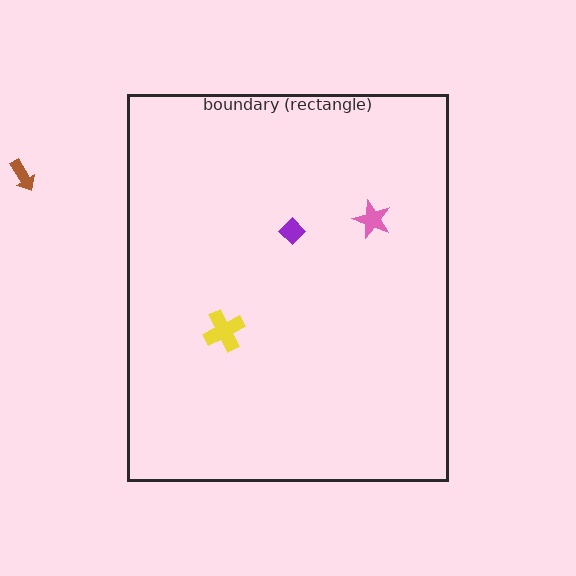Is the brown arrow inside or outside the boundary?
Outside.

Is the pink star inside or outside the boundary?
Inside.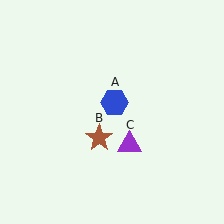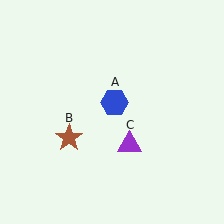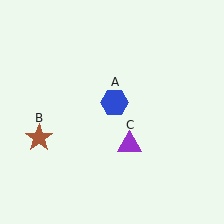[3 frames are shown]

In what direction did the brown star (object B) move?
The brown star (object B) moved left.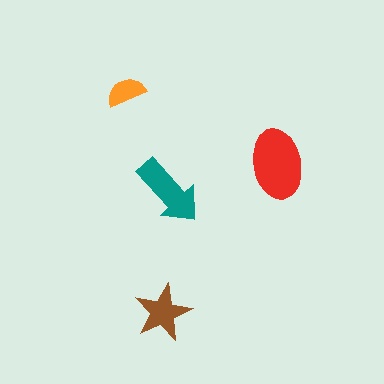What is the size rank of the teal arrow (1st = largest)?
2nd.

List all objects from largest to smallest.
The red ellipse, the teal arrow, the brown star, the orange semicircle.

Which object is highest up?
The orange semicircle is topmost.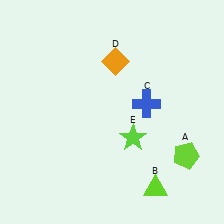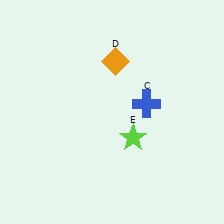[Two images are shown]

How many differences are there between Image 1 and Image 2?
There are 2 differences between the two images.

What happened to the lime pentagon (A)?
The lime pentagon (A) was removed in Image 2. It was in the bottom-right area of Image 1.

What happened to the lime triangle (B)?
The lime triangle (B) was removed in Image 2. It was in the bottom-right area of Image 1.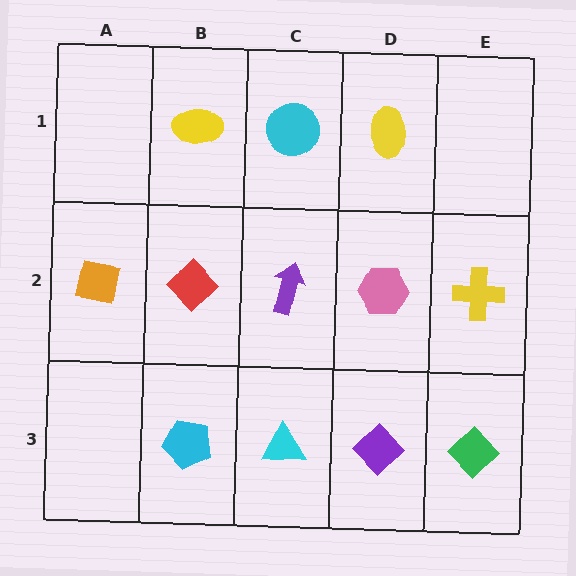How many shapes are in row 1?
3 shapes.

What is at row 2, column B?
A red diamond.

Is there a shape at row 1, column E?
No, that cell is empty.